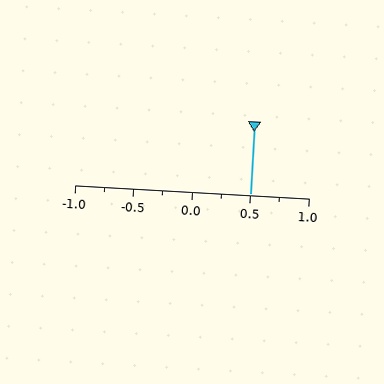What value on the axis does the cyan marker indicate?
The marker indicates approximately 0.5.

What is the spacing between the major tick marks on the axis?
The major ticks are spaced 0.5 apart.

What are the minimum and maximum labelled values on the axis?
The axis runs from -1.0 to 1.0.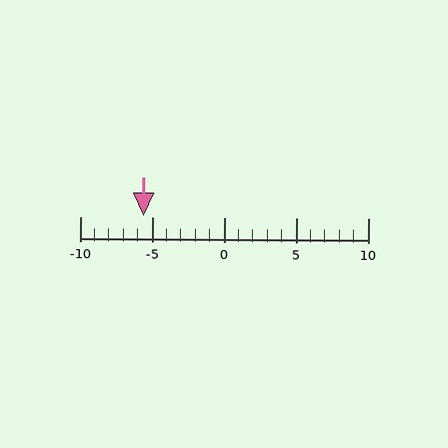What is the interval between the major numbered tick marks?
The major tick marks are spaced 5 units apart.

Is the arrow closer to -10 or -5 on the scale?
The arrow is closer to -5.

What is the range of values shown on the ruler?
The ruler shows values from -10 to 10.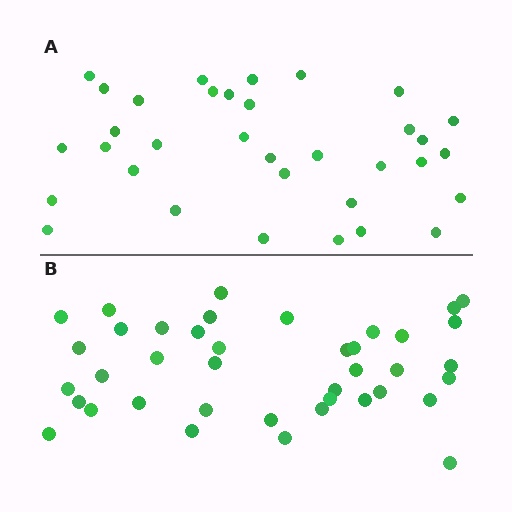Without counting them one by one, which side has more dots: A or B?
Region B (the bottom region) has more dots.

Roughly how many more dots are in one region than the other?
Region B has about 6 more dots than region A.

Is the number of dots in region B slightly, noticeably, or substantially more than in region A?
Region B has only slightly more — the two regions are fairly close. The ratio is roughly 1.2 to 1.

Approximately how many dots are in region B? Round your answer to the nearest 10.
About 40 dots.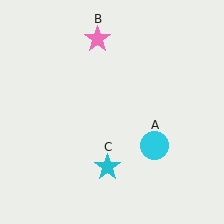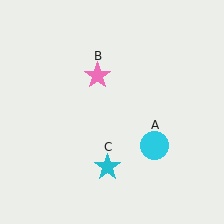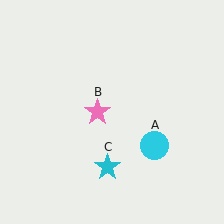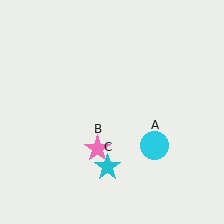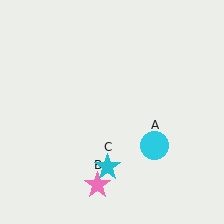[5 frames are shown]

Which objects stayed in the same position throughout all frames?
Cyan circle (object A) and cyan star (object C) remained stationary.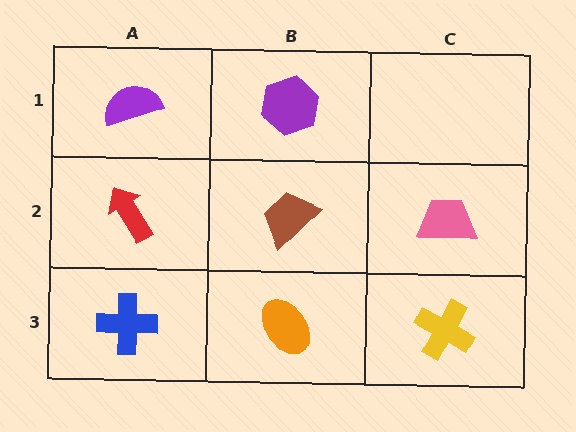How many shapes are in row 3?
3 shapes.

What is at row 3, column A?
A blue cross.